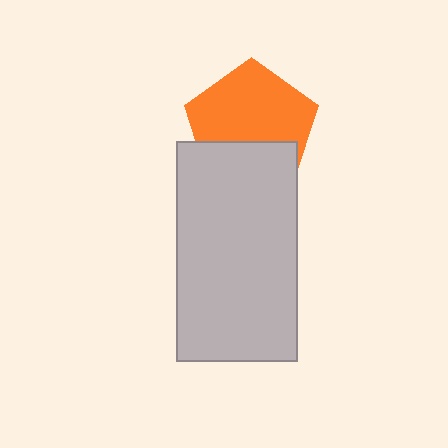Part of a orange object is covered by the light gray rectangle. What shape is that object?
It is a pentagon.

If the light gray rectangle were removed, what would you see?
You would see the complete orange pentagon.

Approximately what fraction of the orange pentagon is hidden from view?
Roughly 35% of the orange pentagon is hidden behind the light gray rectangle.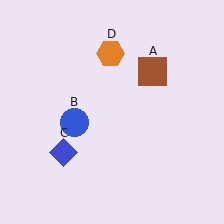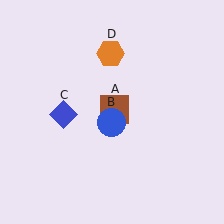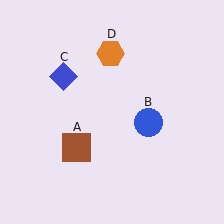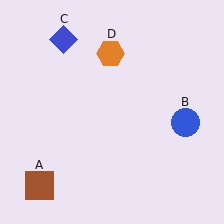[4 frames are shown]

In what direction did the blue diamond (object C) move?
The blue diamond (object C) moved up.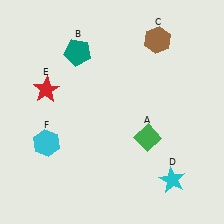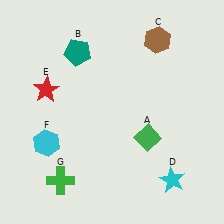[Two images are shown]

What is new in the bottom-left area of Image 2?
A green cross (G) was added in the bottom-left area of Image 2.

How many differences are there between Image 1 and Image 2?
There is 1 difference between the two images.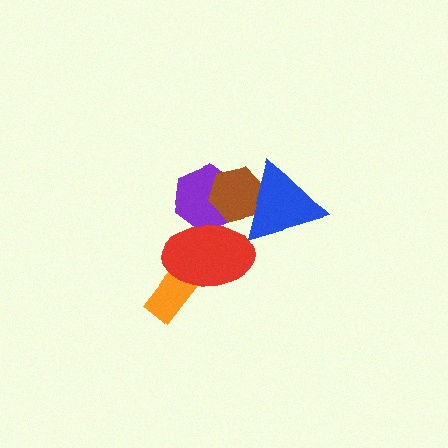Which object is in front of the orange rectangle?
The red ellipse is in front of the orange rectangle.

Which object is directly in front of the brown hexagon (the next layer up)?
The blue triangle is directly in front of the brown hexagon.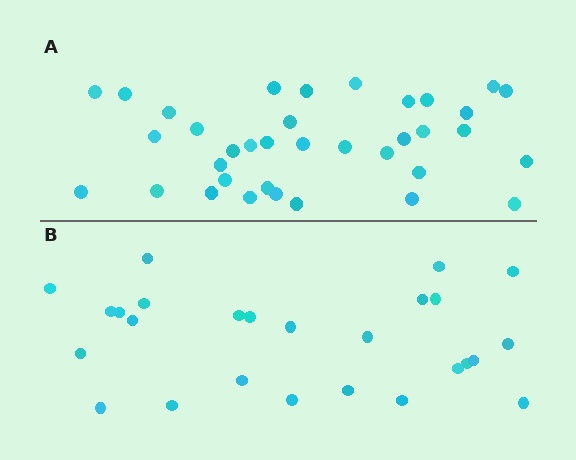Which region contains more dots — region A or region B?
Region A (the top region) has more dots.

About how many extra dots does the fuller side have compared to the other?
Region A has roughly 10 or so more dots than region B.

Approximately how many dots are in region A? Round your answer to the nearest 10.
About 40 dots. (The exact count is 36, which rounds to 40.)